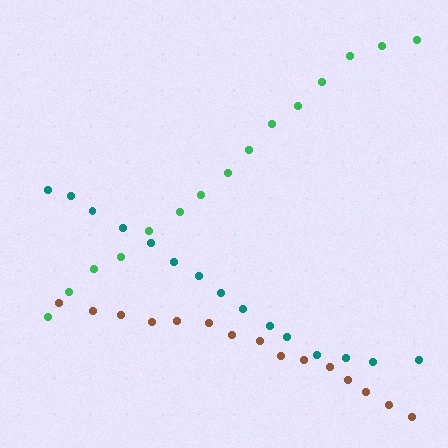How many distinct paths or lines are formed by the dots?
There are 3 distinct paths.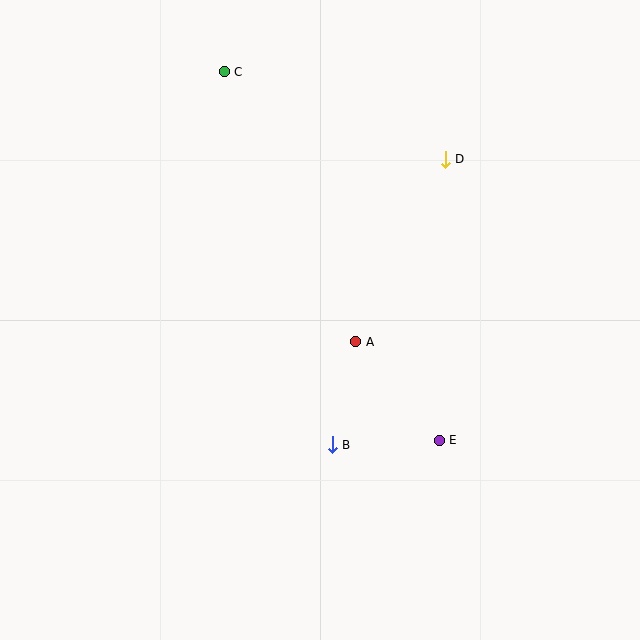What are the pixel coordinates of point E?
Point E is at (439, 440).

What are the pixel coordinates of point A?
Point A is at (356, 342).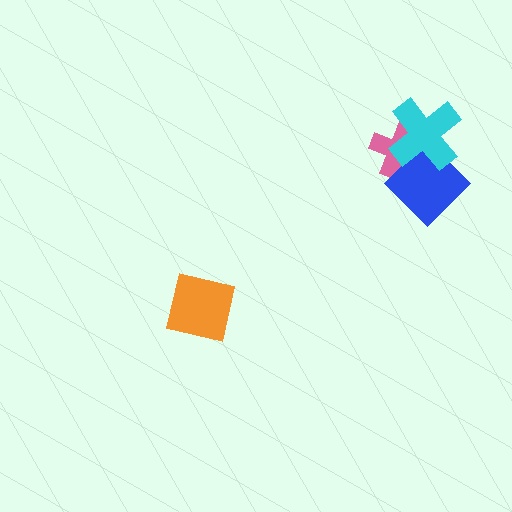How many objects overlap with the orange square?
0 objects overlap with the orange square.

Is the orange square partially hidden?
No, no other shape covers it.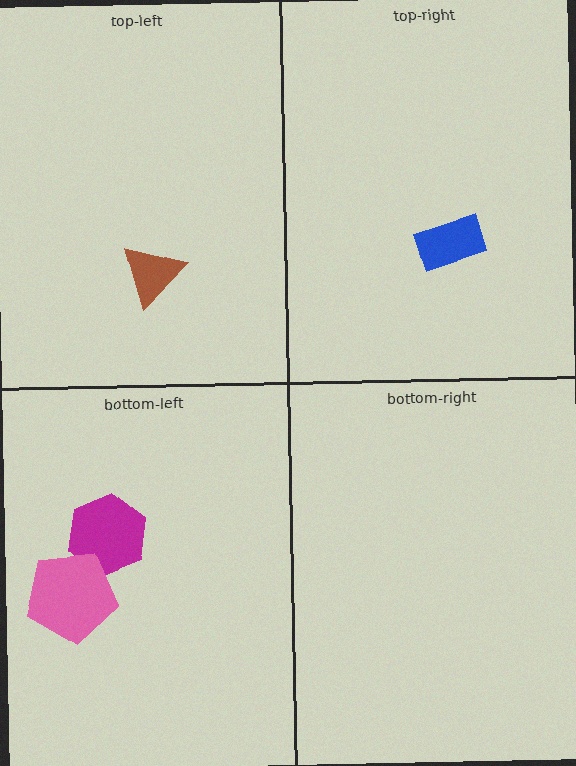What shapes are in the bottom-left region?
The magenta hexagon, the pink pentagon.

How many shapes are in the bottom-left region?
2.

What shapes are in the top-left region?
The brown triangle.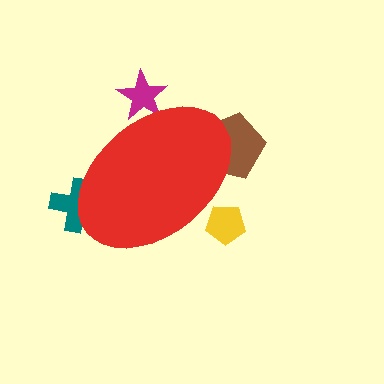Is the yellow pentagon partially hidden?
Yes, the yellow pentagon is partially hidden behind the red ellipse.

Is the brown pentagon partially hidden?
Yes, the brown pentagon is partially hidden behind the red ellipse.